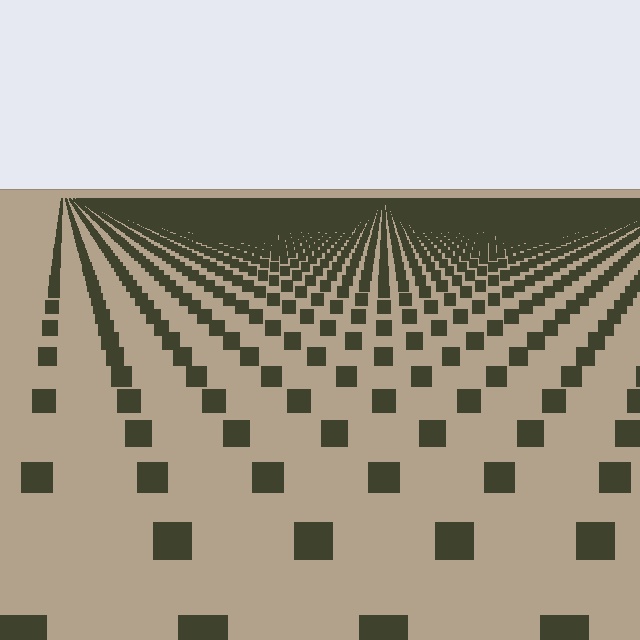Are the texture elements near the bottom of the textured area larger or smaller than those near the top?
Larger. Near the bottom, elements are closer to the viewer and appear at a bigger on-screen size.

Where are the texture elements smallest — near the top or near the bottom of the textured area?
Near the top.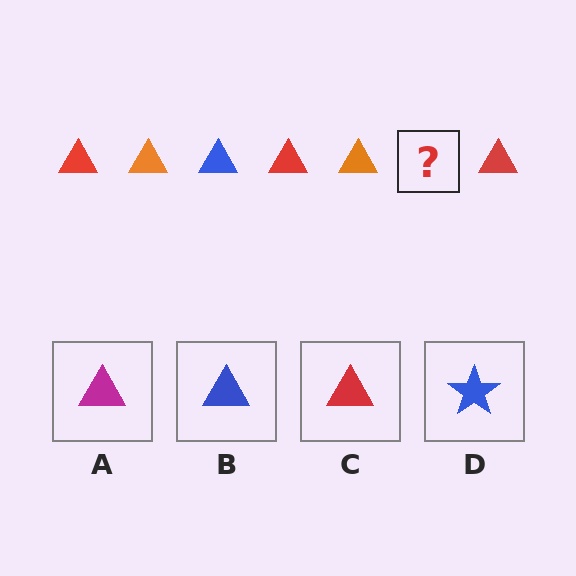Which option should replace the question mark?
Option B.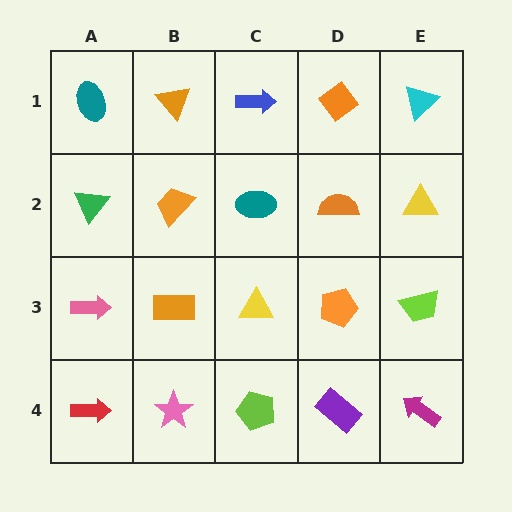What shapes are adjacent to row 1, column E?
A yellow triangle (row 2, column E), an orange diamond (row 1, column D).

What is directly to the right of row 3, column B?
A yellow triangle.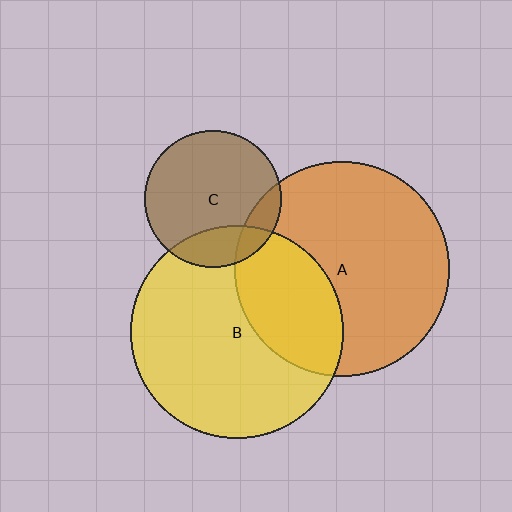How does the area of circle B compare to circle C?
Approximately 2.4 times.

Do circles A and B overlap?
Yes.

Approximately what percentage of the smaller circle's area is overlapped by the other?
Approximately 30%.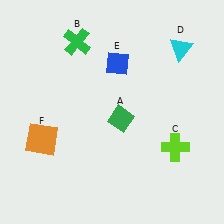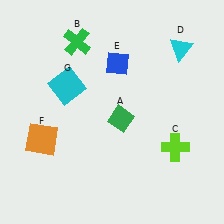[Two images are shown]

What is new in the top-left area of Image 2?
A cyan square (G) was added in the top-left area of Image 2.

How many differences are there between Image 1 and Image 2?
There is 1 difference between the two images.